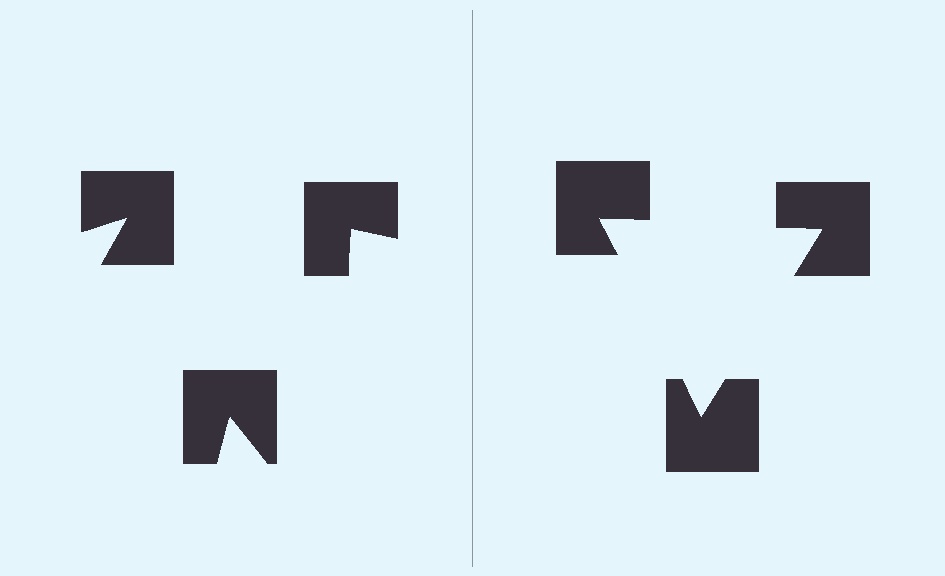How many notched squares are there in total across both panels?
6 — 3 on each side.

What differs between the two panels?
The notched squares are positioned identically on both sides; only the wedge orientations differ. On the right they align to a triangle; on the left they are misaligned.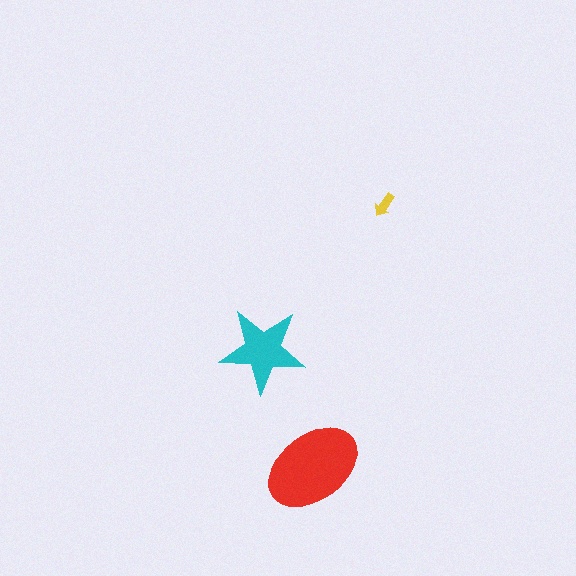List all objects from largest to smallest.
The red ellipse, the cyan star, the yellow arrow.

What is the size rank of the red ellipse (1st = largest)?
1st.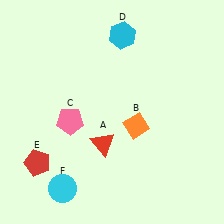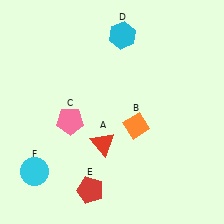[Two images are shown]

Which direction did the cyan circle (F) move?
The cyan circle (F) moved left.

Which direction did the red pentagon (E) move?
The red pentagon (E) moved right.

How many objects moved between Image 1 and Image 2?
2 objects moved between the two images.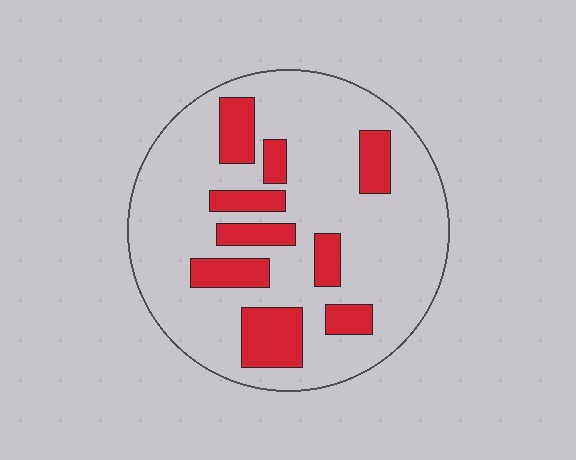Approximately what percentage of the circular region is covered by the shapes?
Approximately 20%.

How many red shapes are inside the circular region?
9.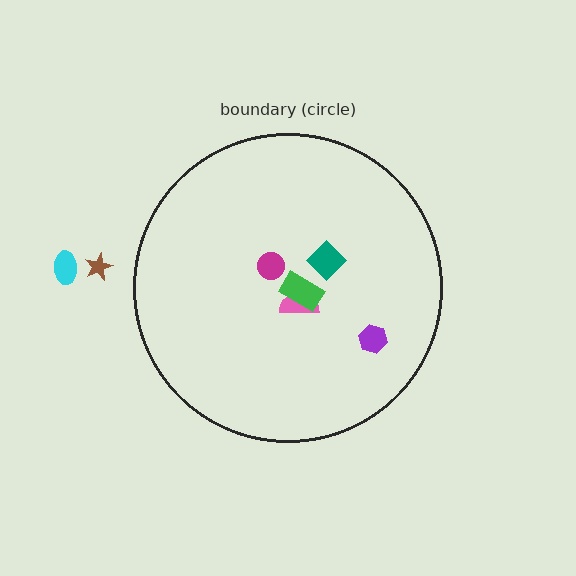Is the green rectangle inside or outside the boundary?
Inside.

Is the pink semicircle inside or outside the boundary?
Inside.